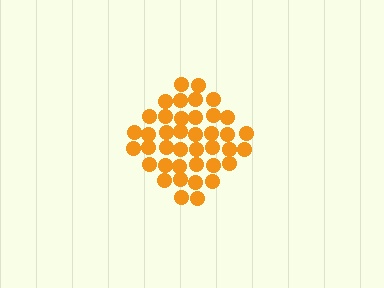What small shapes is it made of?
It is made of small circles.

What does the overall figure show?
The overall figure shows a diamond.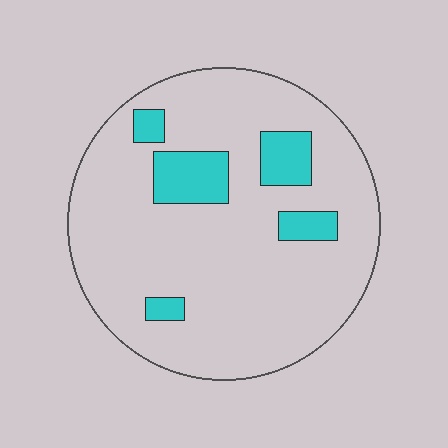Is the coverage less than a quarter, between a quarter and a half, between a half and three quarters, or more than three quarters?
Less than a quarter.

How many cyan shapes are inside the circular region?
5.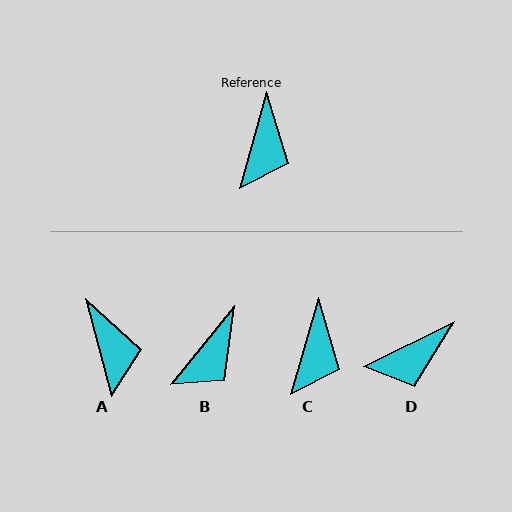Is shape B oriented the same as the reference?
No, it is off by about 23 degrees.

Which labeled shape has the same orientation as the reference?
C.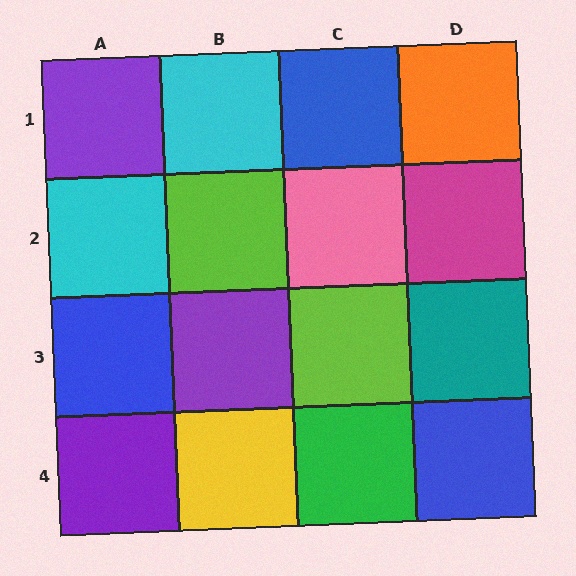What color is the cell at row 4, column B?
Yellow.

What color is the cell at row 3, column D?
Teal.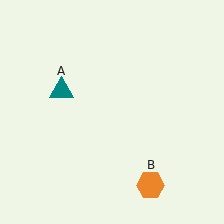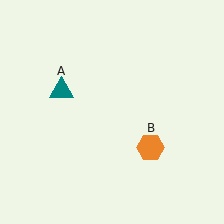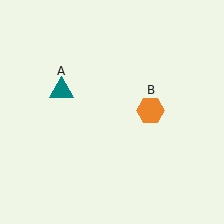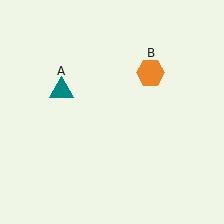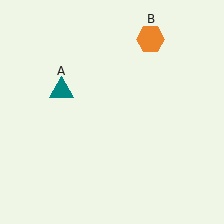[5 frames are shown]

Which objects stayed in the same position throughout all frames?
Teal triangle (object A) remained stationary.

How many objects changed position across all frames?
1 object changed position: orange hexagon (object B).